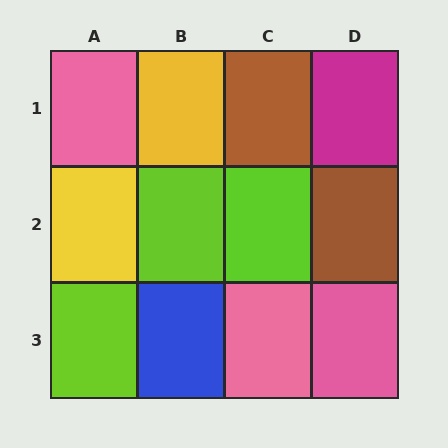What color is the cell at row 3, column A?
Lime.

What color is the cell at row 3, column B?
Blue.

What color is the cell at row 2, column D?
Brown.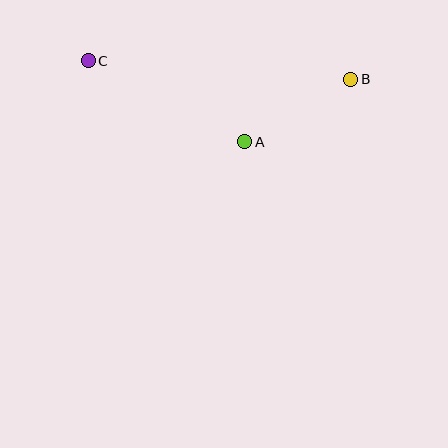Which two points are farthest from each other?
Points B and C are farthest from each other.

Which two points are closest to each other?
Points A and B are closest to each other.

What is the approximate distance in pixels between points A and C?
The distance between A and C is approximately 176 pixels.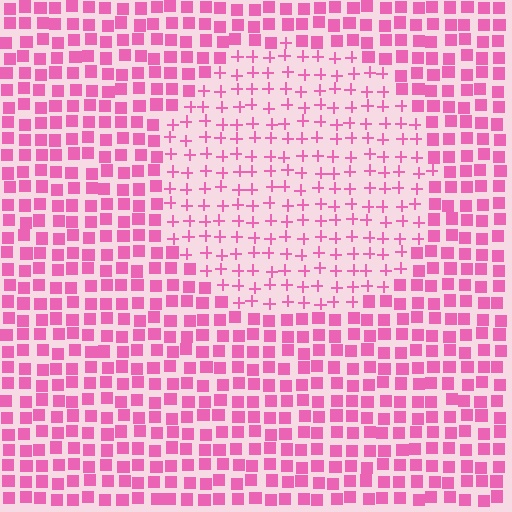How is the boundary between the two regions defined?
The boundary is defined by a change in element shape: plus signs inside vs. squares outside. All elements share the same color and spacing.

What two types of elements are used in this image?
The image uses plus signs inside the circle region and squares outside it.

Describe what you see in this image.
The image is filled with small pink elements arranged in a uniform grid. A circle-shaped region contains plus signs, while the surrounding area contains squares. The boundary is defined purely by the change in element shape.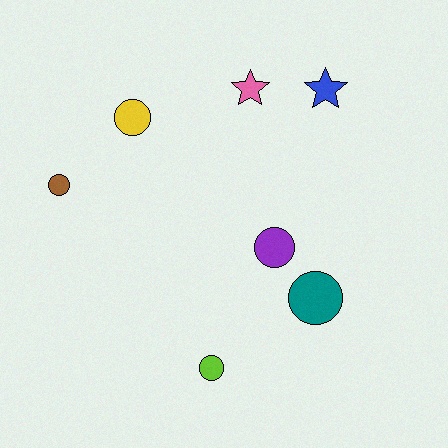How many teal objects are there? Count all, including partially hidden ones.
There is 1 teal object.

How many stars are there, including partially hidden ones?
There are 2 stars.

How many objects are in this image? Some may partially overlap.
There are 7 objects.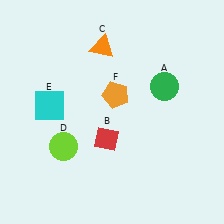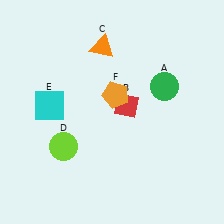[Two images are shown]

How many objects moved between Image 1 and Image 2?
1 object moved between the two images.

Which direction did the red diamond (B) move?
The red diamond (B) moved up.